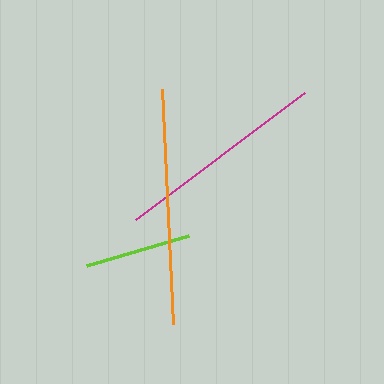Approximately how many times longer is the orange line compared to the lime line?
The orange line is approximately 2.2 times the length of the lime line.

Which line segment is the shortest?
The lime line is the shortest at approximately 106 pixels.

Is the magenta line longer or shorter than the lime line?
The magenta line is longer than the lime line.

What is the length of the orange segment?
The orange segment is approximately 235 pixels long.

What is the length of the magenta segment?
The magenta segment is approximately 211 pixels long.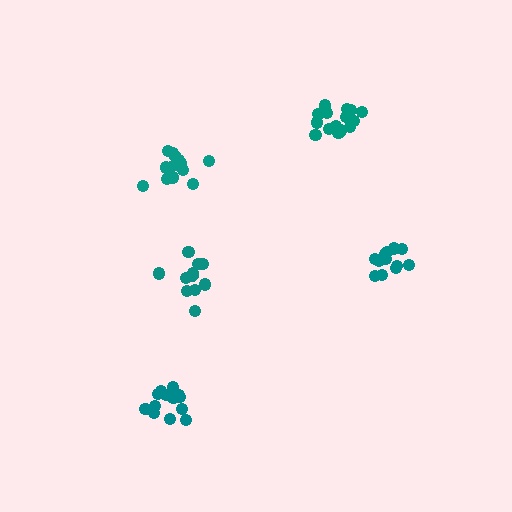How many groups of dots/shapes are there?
There are 5 groups.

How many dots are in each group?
Group 1: 17 dots, Group 2: 11 dots, Group 3: 13 dots, Group 4: 15 dots, Group 5: 12 dots (68 total).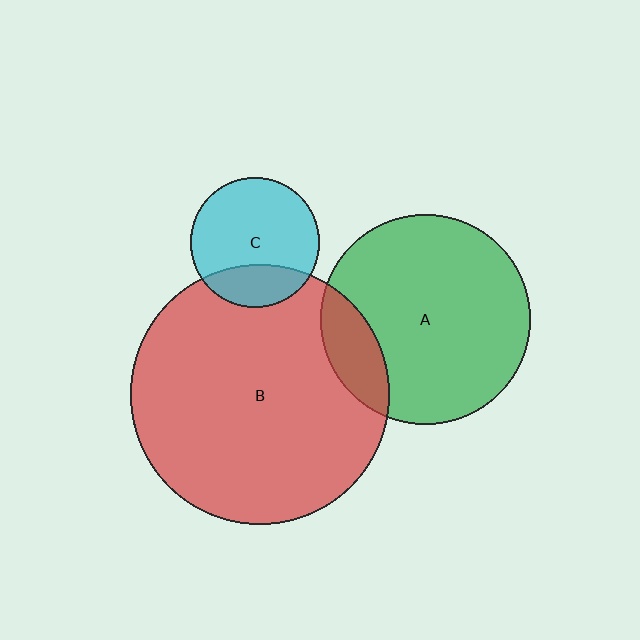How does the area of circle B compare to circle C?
Approximately 4.0 times.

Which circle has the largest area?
Circle B (red).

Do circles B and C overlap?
Yes.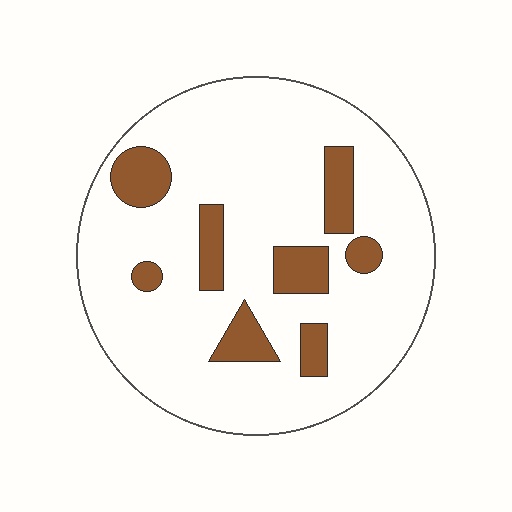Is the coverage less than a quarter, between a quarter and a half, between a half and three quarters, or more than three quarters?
Less than a quarter.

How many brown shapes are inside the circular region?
8.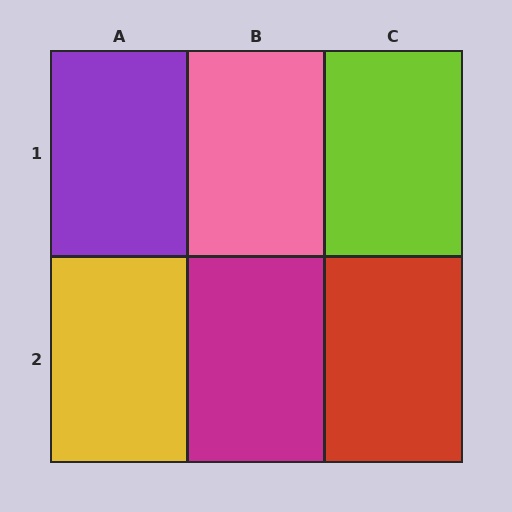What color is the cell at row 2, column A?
Yellow.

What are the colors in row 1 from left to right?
Purple, pink, lime.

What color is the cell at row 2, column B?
Magenta.